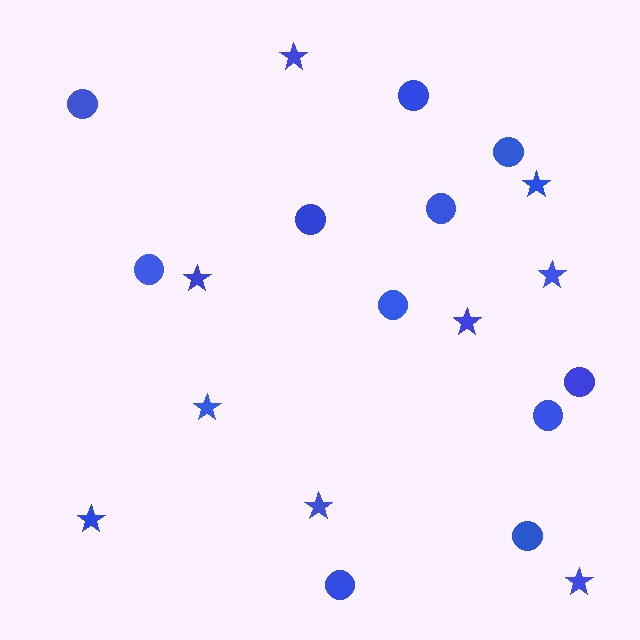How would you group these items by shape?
There are 2 groups: one group of circles (11) and one group of stars (9).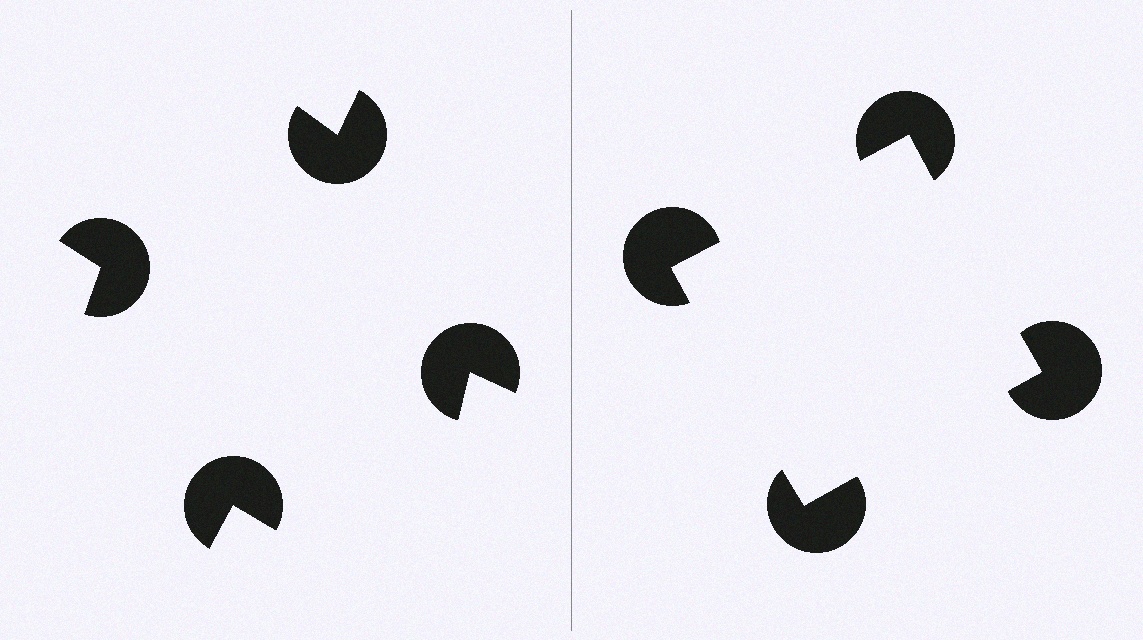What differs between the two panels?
The pac-man discs are positioned identically on both sides; only the wedge orientations differ. On the right they align to a square; on the left they are misaligned.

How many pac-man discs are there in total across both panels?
8 — 4 on each side.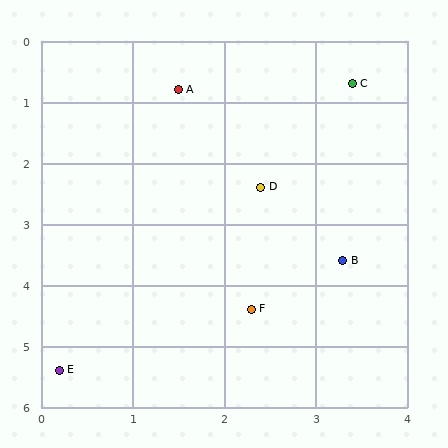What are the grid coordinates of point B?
Point B is at approximately (3.3, 3.6).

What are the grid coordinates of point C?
Point C is at approximately (3.4, 0.7).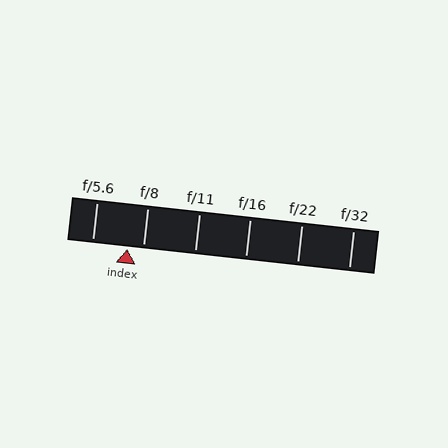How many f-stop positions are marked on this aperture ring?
There are 6 f-stop positions marked.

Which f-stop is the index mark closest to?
The index mark is closest to f/8.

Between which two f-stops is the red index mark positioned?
The index mark is between f/5.6 and f/8.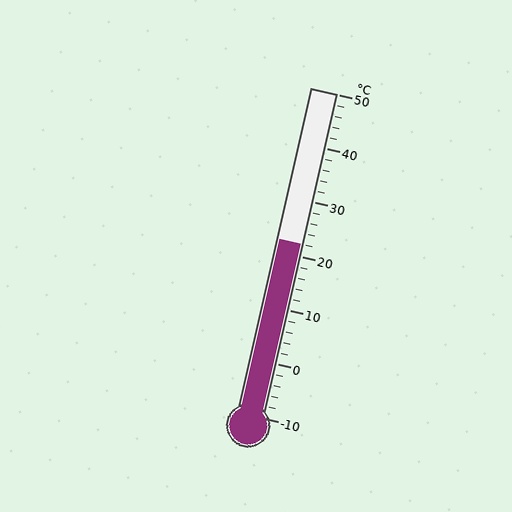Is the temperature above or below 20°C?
The temperature is above 20°C.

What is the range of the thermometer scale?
The thermometer scale ranges from -10°C to 50°C.